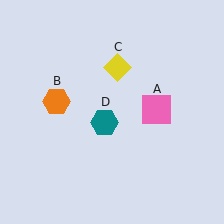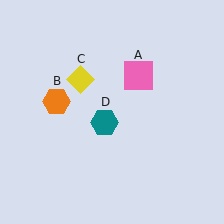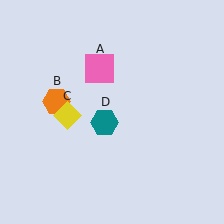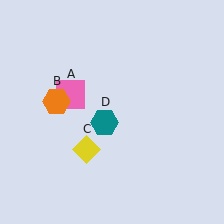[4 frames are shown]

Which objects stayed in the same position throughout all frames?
Orange hexagon (object B) and teal hexagon (object D) remained stationary.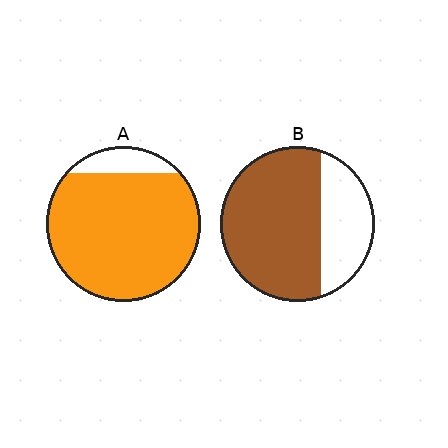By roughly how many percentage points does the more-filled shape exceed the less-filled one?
By roughly 20 percentage points (A over B).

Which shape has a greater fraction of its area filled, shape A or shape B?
Shape A.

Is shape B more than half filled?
Yes.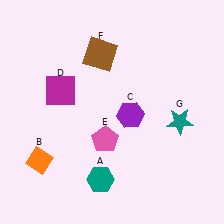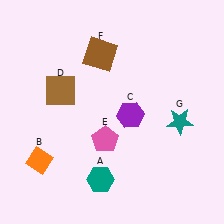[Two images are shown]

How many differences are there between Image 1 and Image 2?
There is 1 difference between the two images.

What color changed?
The square (D) changed from magenta in Image 1 to brown in Image 2.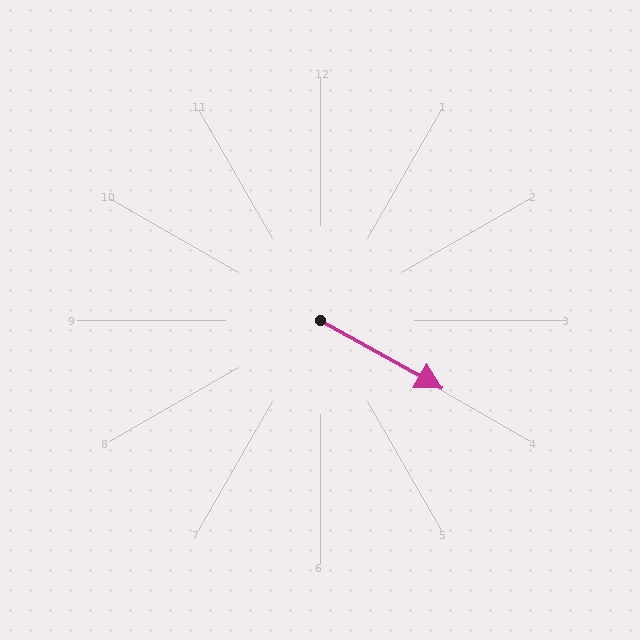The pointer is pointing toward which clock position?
Roughly 4 o'clock.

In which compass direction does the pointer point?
Southeast.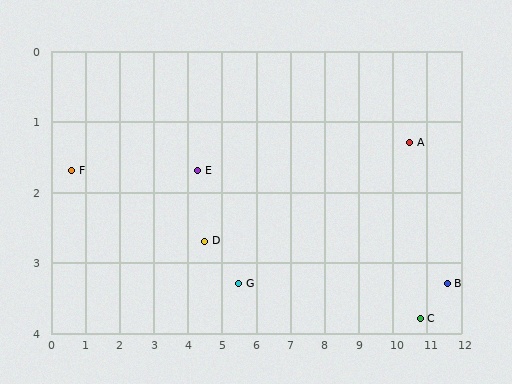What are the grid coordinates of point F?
Point F is at approximately (0.6, 1.7).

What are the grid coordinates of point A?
Point A is at approximately (10.5, 1.3).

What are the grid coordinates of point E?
Point E is at approximately (4.3, 1.7).